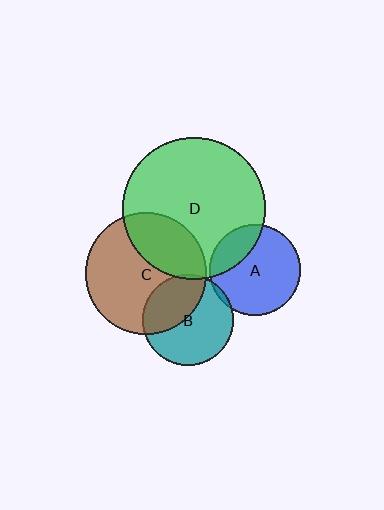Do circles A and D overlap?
Yes.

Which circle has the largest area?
Circle D (green).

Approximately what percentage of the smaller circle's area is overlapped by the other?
Approximately 25%.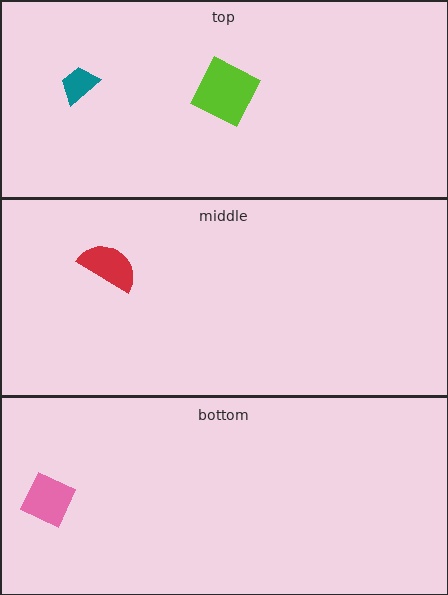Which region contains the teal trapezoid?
The top region.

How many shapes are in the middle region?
1.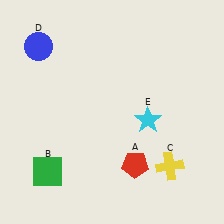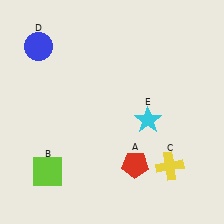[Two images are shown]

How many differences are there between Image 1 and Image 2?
There is 1 difference between the two images.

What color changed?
The square (B) changed from green in Image 1 to lime in Image 2.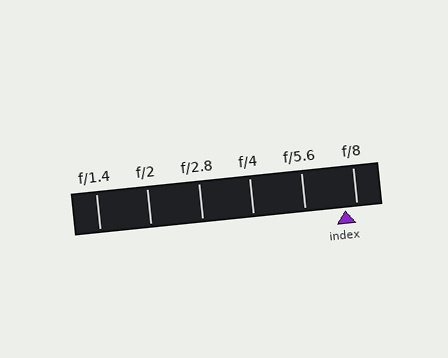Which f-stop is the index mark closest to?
The index mark is closest to f/8.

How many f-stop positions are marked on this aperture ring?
There are 6 f-stop positions marked.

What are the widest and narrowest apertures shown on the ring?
The widest aperture shown is f/1.4 and the narrowest is f/8.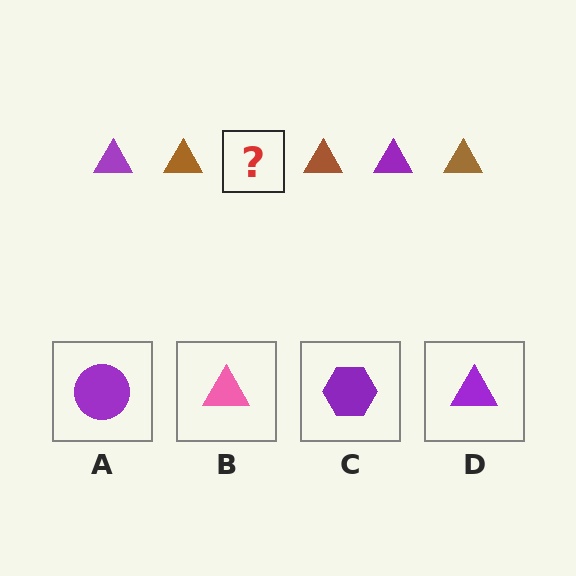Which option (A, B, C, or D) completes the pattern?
D.